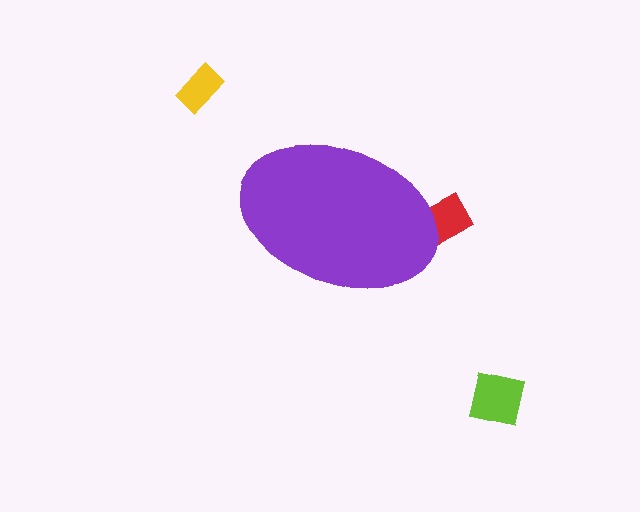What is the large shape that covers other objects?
A purple ellipse.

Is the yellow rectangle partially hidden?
No, the yellow rectangle is fully visible.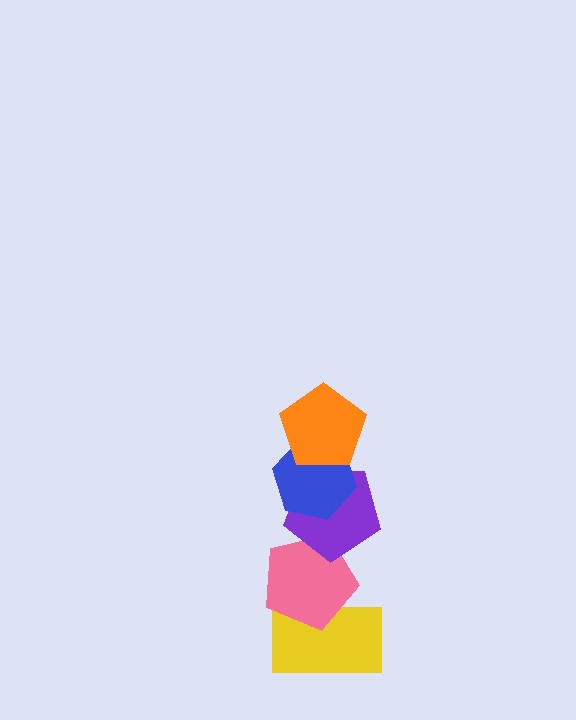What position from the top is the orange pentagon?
The orange pentagon is 1st from the top.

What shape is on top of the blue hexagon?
The orange pentagon is on top of the blue hexagon.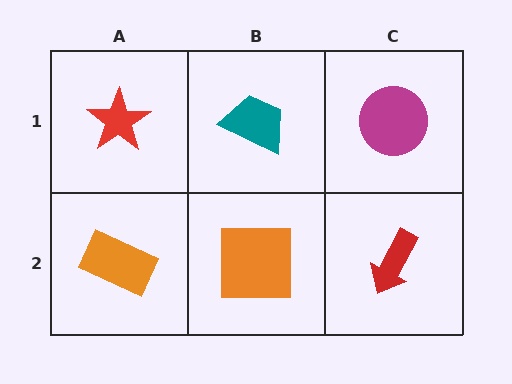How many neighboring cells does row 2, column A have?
2.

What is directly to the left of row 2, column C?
An orange square.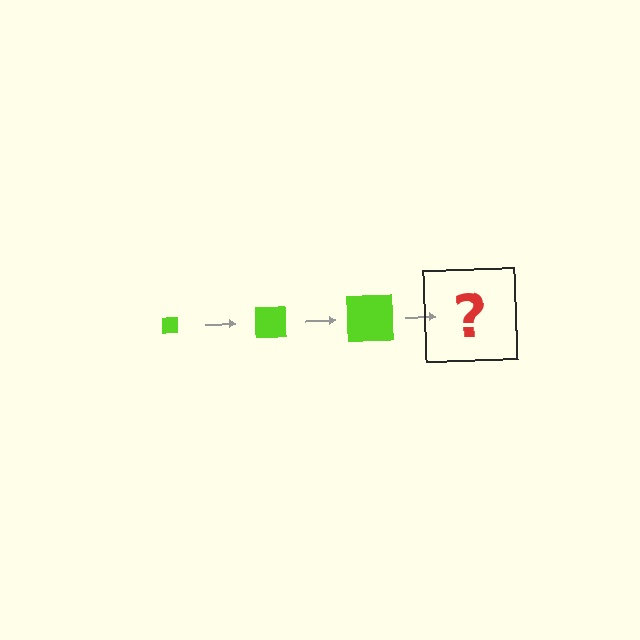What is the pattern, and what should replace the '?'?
The pattern is that the square gets progressively larger each step. The '?' should be a lime square, larger than the previous one.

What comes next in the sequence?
The next element should be a lime square, larger than the previous one.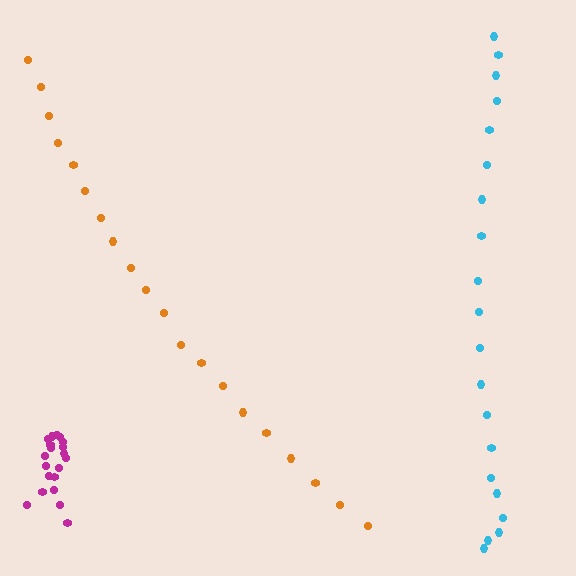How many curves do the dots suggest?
There are 3 distinct paths.